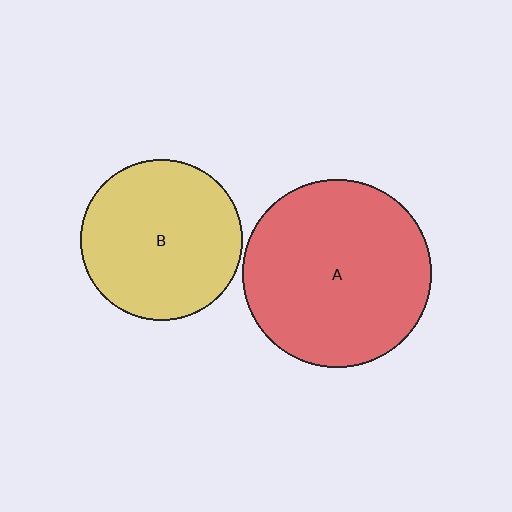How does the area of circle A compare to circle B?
Approximately 1.4 times.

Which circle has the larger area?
Circle A (red).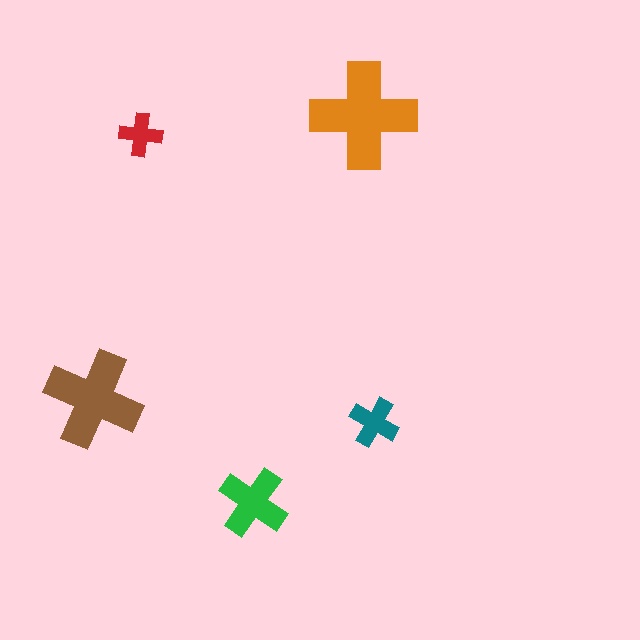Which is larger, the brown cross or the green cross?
The brown one.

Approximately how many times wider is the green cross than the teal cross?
About 1.5 times wider.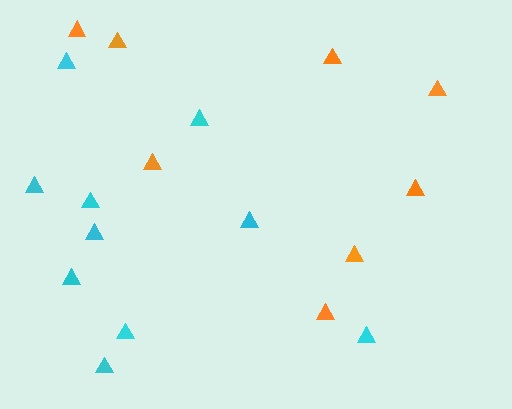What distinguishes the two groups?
There are 2 groups: one group of cyan triangles (10) and one group of orange triangles (8).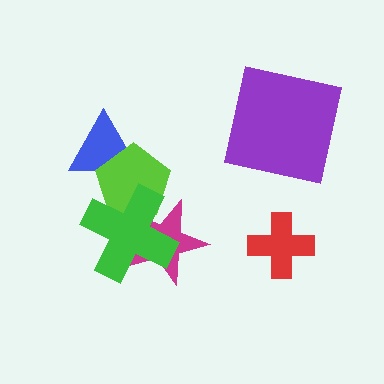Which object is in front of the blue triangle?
The lime pentagon is in front of the blue triangle.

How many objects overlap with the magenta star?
2 objects overlap with the magenta star.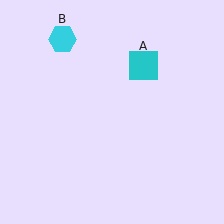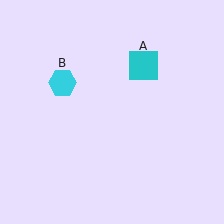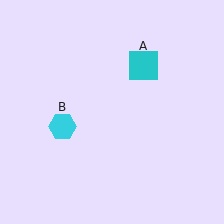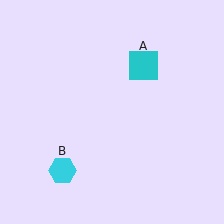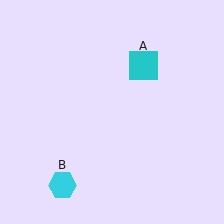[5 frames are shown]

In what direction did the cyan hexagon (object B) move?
The cyan hexagon (object B) moved down.